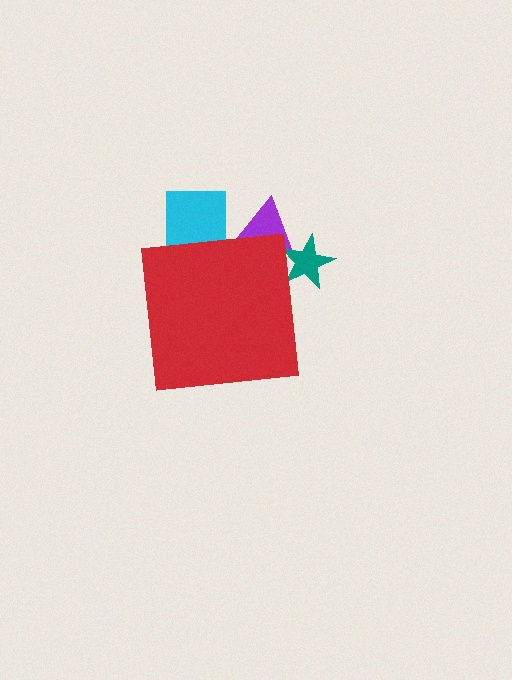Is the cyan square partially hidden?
Yes, the cyan square is partially hidden behind the red square.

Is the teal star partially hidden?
Yes, the teal star is partially hidden behind the red square.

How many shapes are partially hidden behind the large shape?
3 shapes are partially hidden.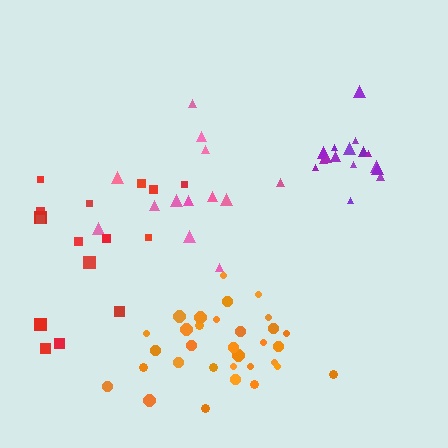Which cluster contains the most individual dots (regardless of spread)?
Orange (32).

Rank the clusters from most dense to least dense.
purple, orange, red, pink.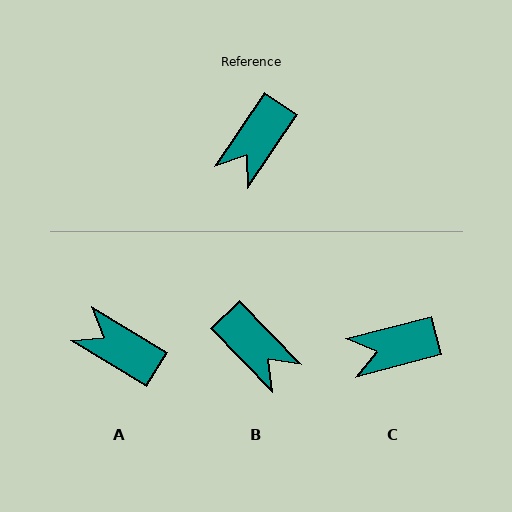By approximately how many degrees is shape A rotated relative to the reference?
Approximately 87 degrees clockwise.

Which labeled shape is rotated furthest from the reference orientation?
A, about 87 degrees away.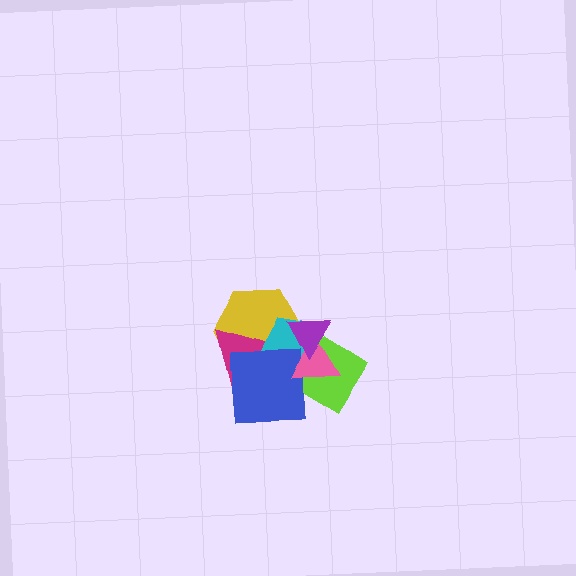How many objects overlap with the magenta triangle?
3 objects overlap with the magenta triangle.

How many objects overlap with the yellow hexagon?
5 objects overlap with the yellow hexagon.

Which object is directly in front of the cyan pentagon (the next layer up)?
The lime diamond is directly in front of the cyan pentagon.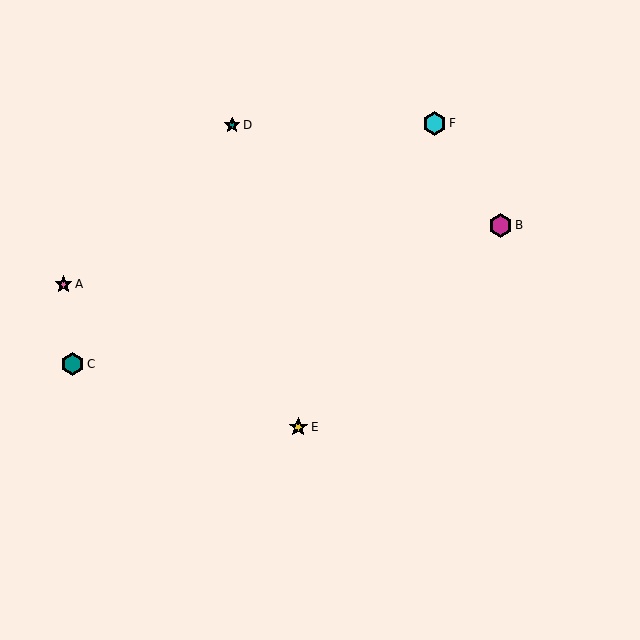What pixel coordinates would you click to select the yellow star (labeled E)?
Click at (298, 427) to select the yellow star E.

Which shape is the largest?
The cyan hexagon (labeled F) is the largest.